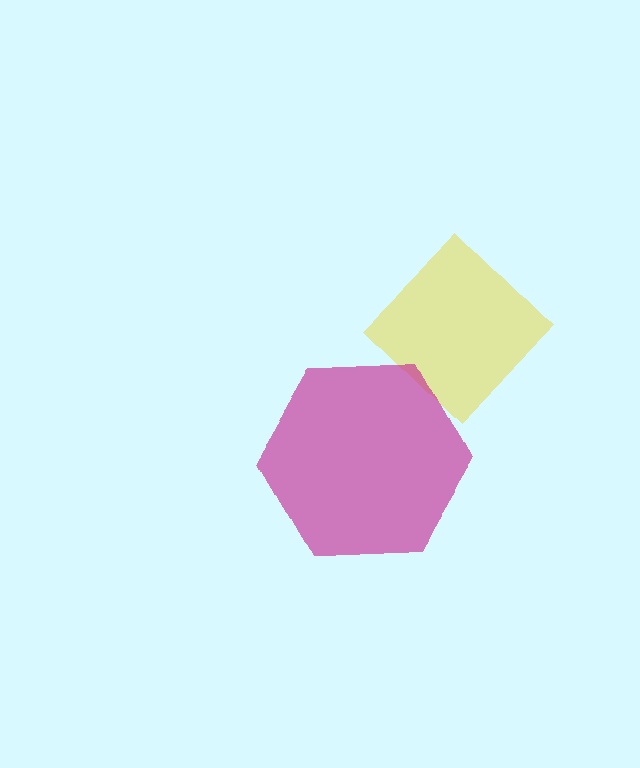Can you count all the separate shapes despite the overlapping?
Yes, there are 2 separate shapes.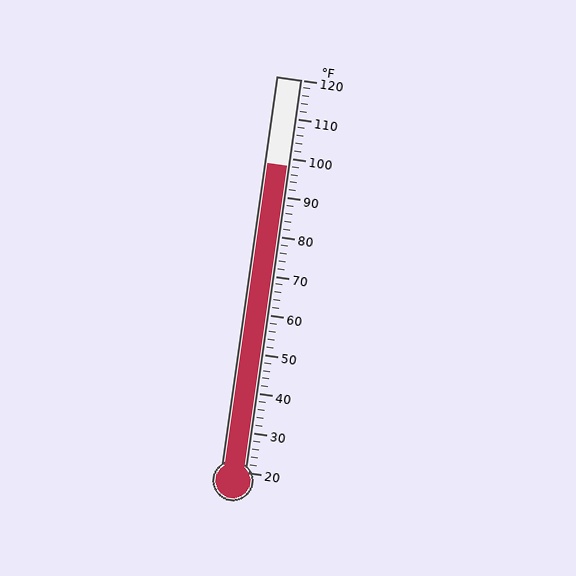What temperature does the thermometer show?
The thermometer shows approximately 98°F.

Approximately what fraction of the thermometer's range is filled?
The thermometer is filled to approximately 80% of its range.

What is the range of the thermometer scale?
The thermometer scale ranges from 20°F to 120°F.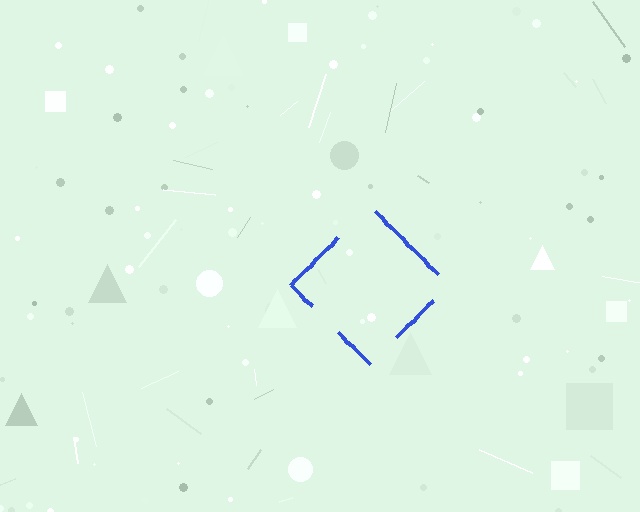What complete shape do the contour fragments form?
The contour fragments form a diamond.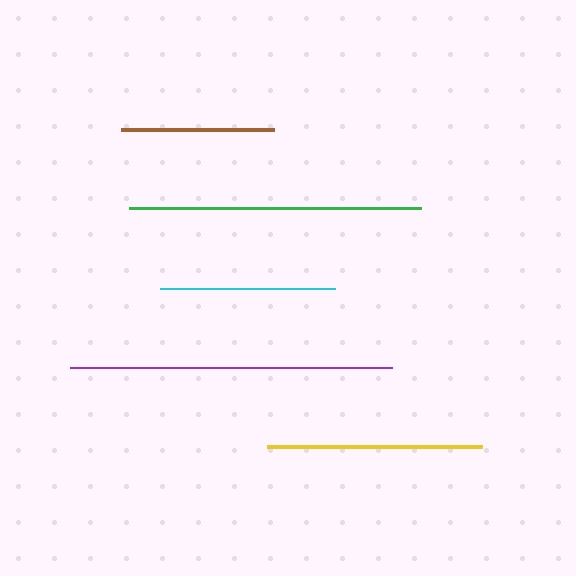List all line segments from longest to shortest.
From longest to shortest: purple, green, yellow, cyan, brown.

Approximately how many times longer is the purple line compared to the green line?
The purple line is approximately 1.1 times the length of the green line.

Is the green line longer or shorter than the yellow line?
The green line is longer than the yellow line.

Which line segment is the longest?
The purple line is the longest at approximately 322 pixels.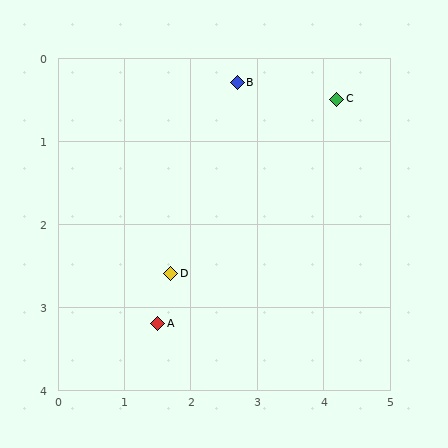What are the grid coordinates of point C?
Point C is at approximately (4.2, 0.5).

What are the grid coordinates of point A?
Point A is at approximately (1.5, 3.2).